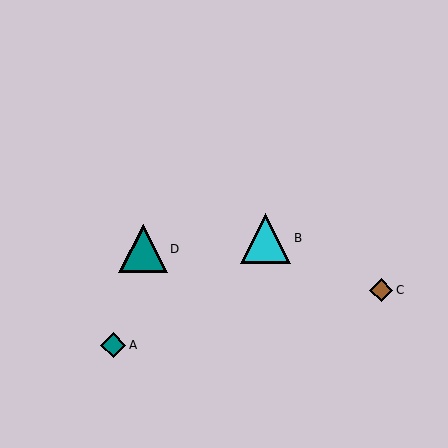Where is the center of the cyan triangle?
The center of the cyan triangle is at (265, 238).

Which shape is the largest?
The cyan triangle (labeled B) is the largest.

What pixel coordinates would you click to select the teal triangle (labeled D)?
Click at (143, 249) to select the teal triangle D.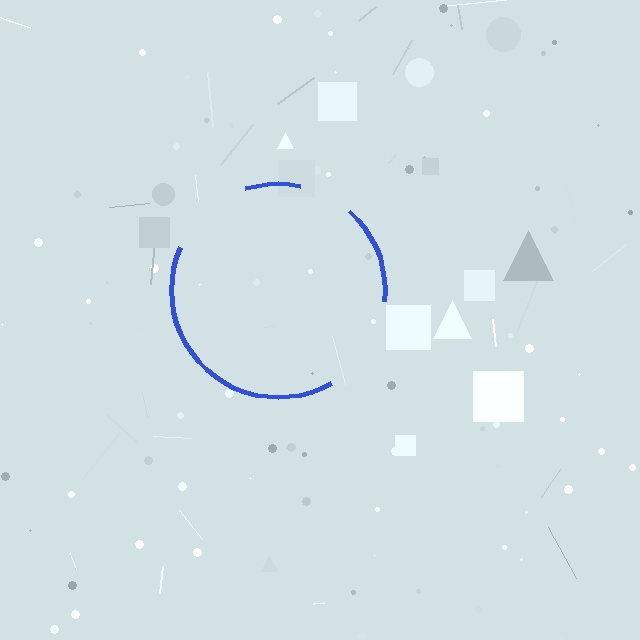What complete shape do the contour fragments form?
The contour fragments form a circle.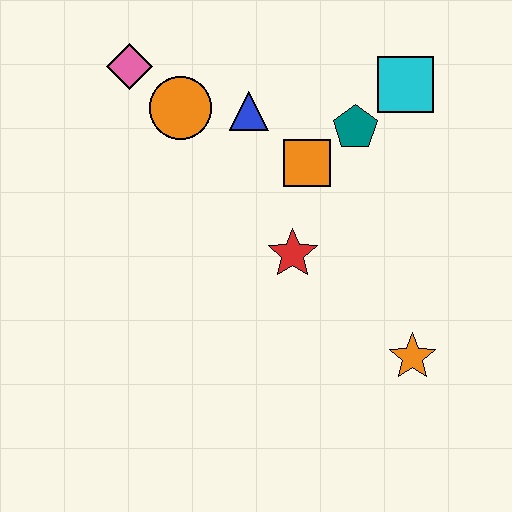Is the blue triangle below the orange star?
No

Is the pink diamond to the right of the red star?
No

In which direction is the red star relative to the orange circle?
The red star is below the orange circle.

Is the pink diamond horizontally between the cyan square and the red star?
No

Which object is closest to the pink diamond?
The orange circle is closest to the pink diamond.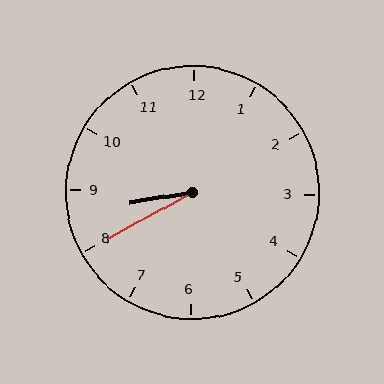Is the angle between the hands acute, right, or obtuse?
It is acute.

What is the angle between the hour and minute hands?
Approximately 20 degrees.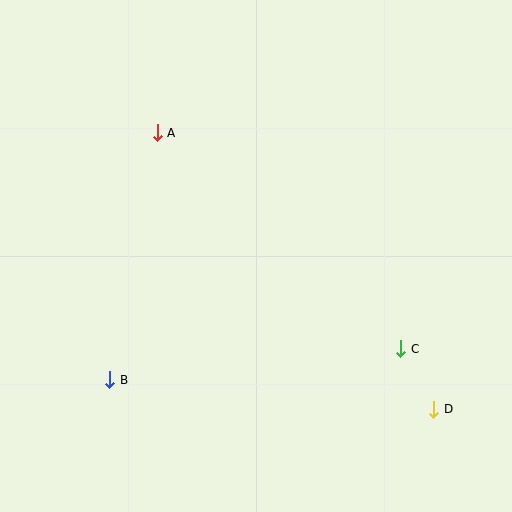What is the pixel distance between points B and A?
The distance between B and A is 252 pixels.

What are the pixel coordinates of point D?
Point D is at (434, 409).